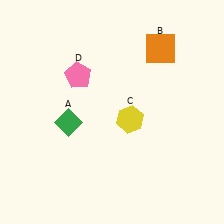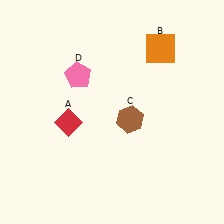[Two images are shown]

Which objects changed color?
A changed from green to red. C changed from yellow to brown.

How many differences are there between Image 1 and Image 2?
There are 2 differences between the two images.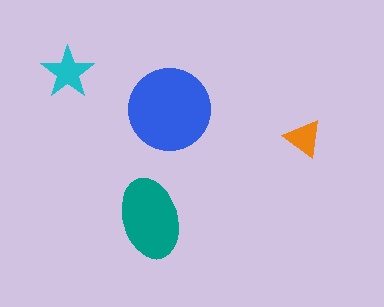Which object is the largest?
The blue circle.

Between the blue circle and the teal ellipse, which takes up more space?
The blue circle.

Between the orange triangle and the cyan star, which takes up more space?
The cyan star.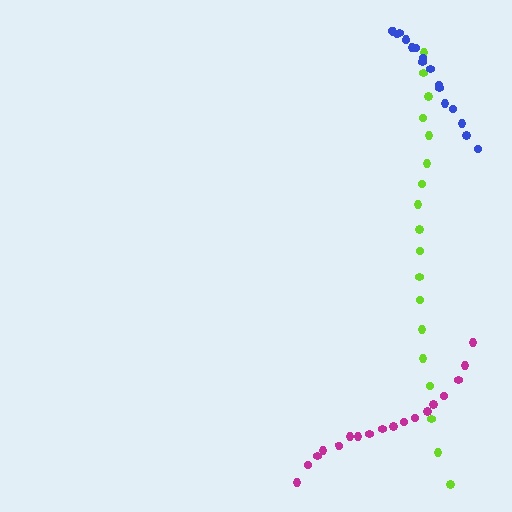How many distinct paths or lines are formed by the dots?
There are 3 distinct paths.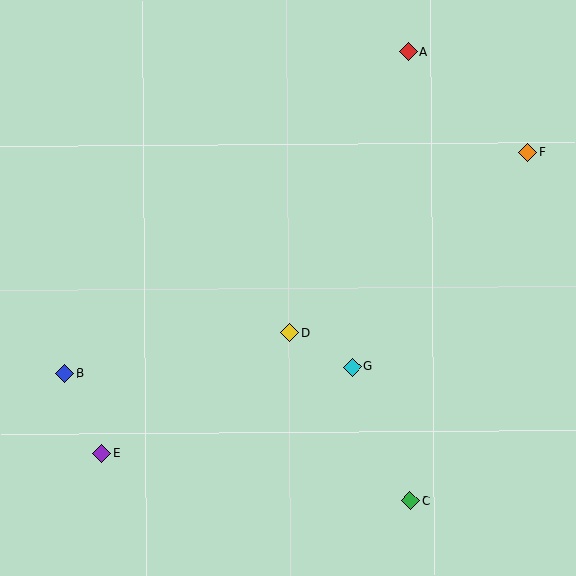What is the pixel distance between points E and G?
The distance between E and G is 264 pixels.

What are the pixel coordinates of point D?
Point D is at (290, 333).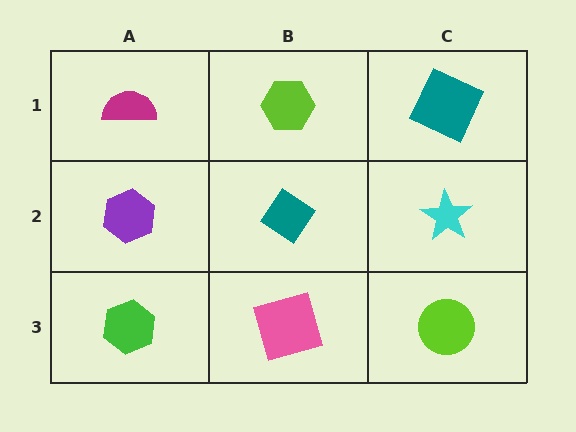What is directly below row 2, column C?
A lime circle.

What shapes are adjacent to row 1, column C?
A cyan star (row 2, column C), a lime hexagon (row 1, column B).